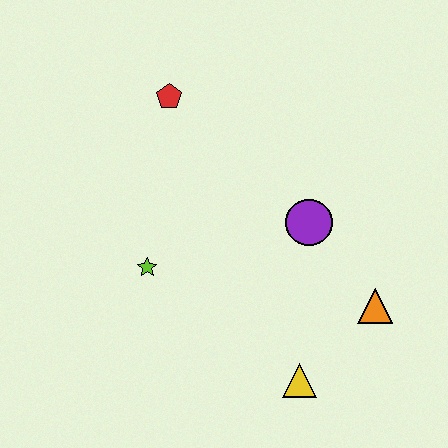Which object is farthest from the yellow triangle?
The red pentagon is farthest from the yellow triangle.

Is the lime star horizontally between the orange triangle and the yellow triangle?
No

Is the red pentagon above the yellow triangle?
Yes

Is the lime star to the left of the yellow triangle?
Yes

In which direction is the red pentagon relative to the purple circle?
The red pentagon is to the left of the purple circle.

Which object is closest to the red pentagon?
The lime star is closest to the red pentagon.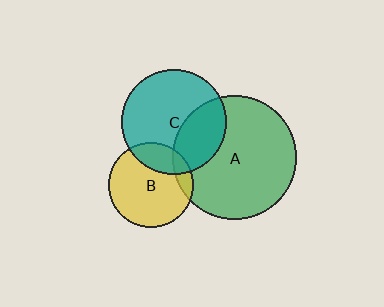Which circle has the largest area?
Circle A (green).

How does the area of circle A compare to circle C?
Approximately 1.4 times.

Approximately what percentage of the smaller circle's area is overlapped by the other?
Approximately 10%.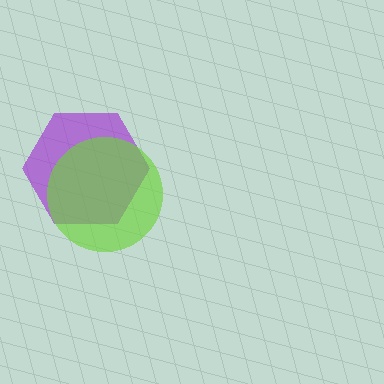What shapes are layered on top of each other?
The layered shapes are: a purple hexagon, a lime circle.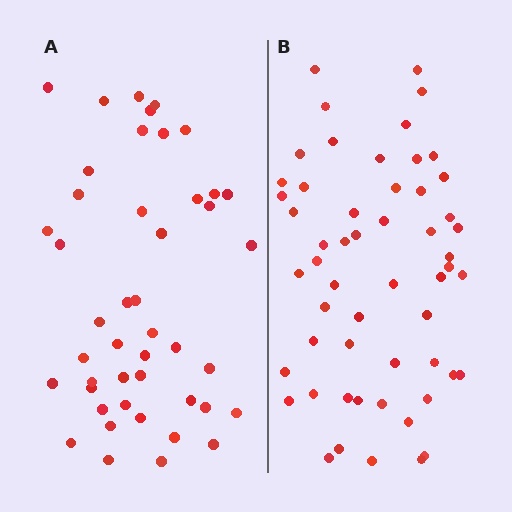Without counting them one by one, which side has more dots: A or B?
Region B (the right region) has more dots.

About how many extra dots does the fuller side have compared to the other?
Region B has roughly 10 or so more dots than region A.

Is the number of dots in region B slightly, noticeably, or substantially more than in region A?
Region B has only slightly more — the two regions are fairly close. The ratio is roughly 1.2 to 1.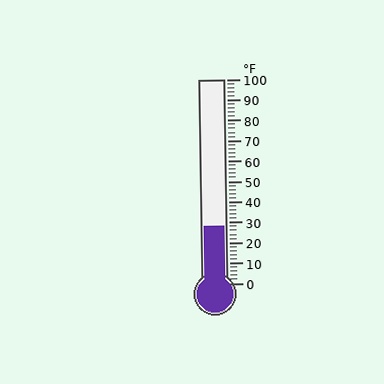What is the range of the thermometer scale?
The thermometer scale ranges from 0°F to 100°F.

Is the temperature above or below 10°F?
The temperature is above 10°F.